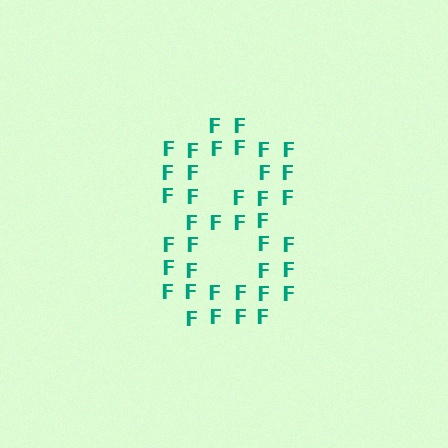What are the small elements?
The small elements are letter F's.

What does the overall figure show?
The overall figure shows the digit 8.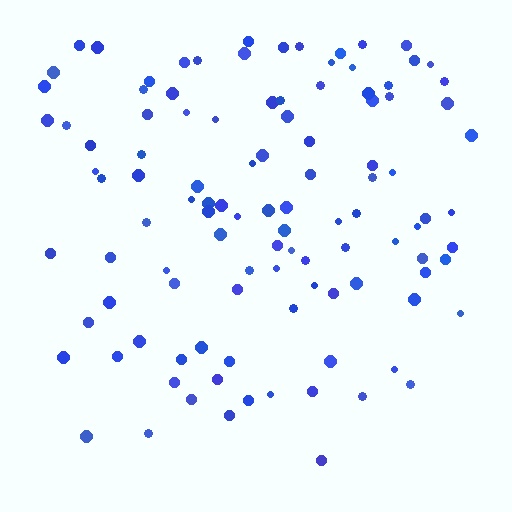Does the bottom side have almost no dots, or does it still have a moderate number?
Still a moderate number, just noticeably fewer than the top.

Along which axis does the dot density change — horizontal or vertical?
Vertical.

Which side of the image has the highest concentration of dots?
The top.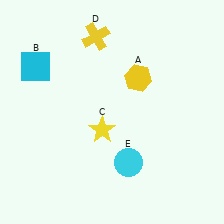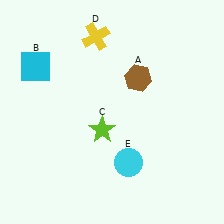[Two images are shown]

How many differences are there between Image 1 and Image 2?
There are 2 differences between the two images.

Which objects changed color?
A changed from yellow to brown. C changed from yellow to lime.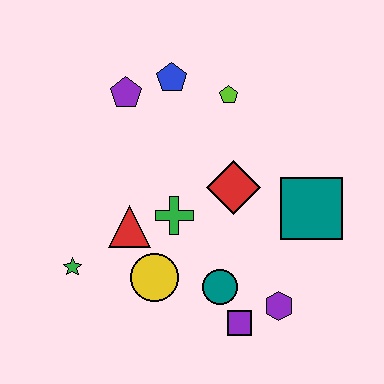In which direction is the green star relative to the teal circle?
The green star is to the left of the teal circle.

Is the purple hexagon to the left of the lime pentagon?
No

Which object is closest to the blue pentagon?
The purple pentagon is closest to the blue pentagon.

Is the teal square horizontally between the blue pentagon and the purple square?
No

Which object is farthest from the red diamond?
The green star is farthest from the red diamond.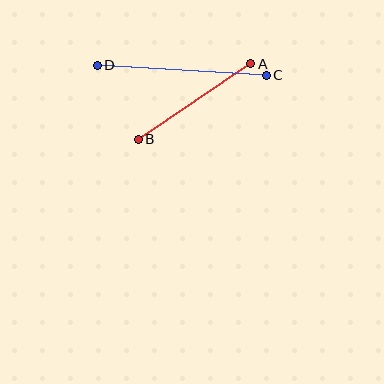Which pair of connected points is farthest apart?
Points C and D are farthest apart.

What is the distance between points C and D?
The distance is approximately 170 pixels.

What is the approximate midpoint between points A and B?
The midpoint is at approximately (194, 101) pixels.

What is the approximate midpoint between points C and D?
The midpoint is at approximately (182, 70) pixels.